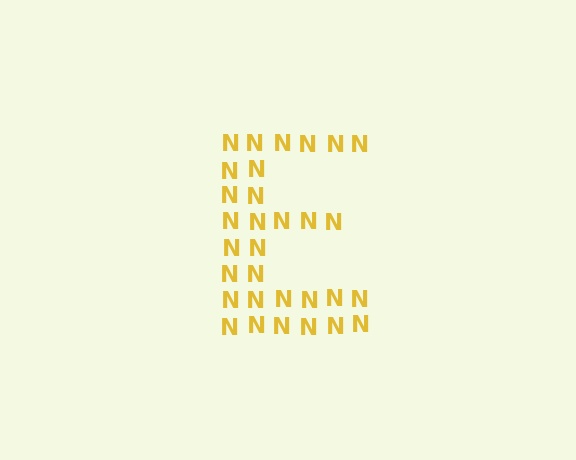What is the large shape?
The large shape is the letter E.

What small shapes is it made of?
It is made of small letter N's.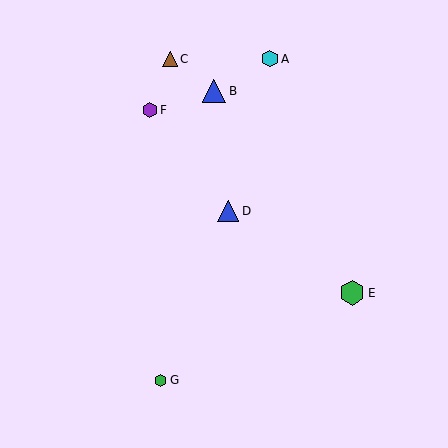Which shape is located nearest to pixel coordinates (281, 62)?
The cyan hexagon (labeled A) at (270, 59) is nearest to that location.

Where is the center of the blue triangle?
The center of the blue triangle is at (228, 211).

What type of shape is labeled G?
Shape G is a green hexagon.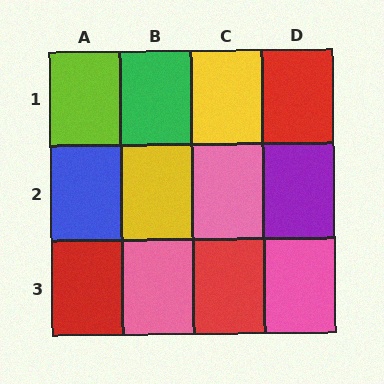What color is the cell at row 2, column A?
Blue.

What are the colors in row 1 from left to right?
Lime, green, yellow, red.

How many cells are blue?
1 cell is blue.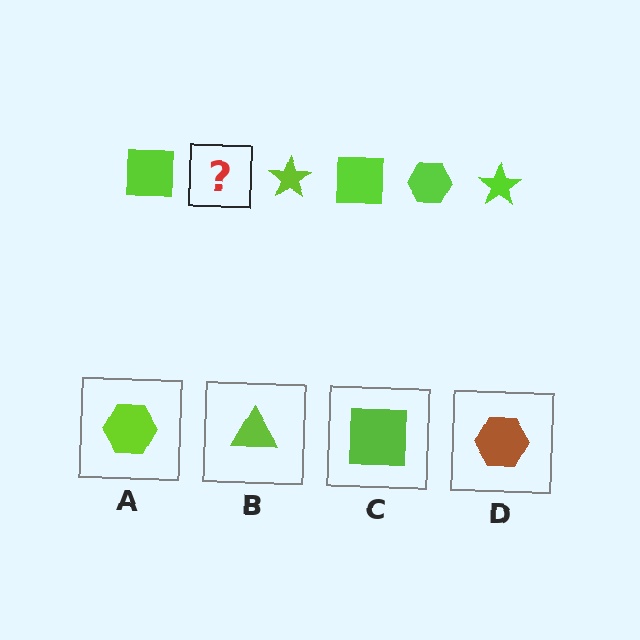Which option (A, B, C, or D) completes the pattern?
A.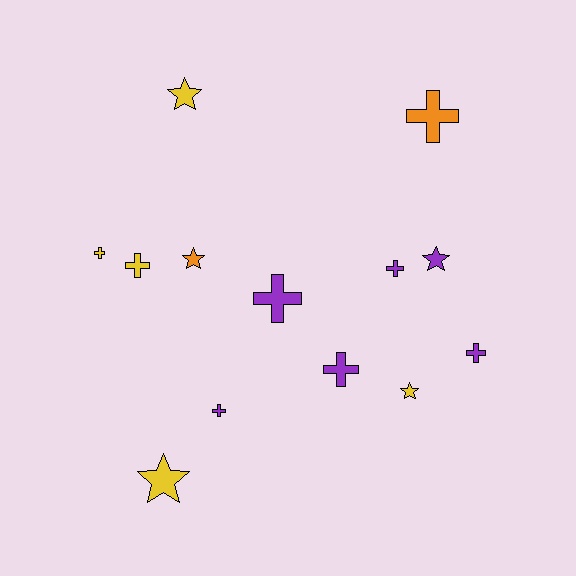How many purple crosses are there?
There are 5 purple crosses.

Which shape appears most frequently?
Cross, with 8 objects.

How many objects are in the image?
There are 13 objects.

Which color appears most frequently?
Purple, with 6 objects.